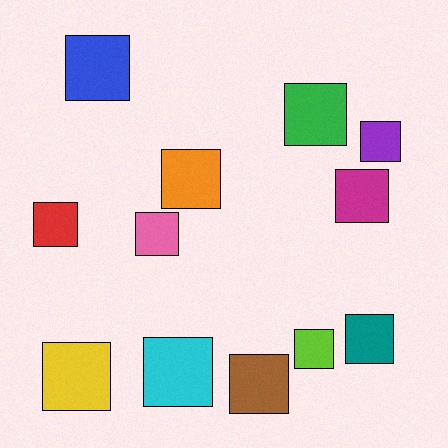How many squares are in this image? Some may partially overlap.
There are 12 squares.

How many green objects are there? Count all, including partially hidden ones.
There is 1 green object.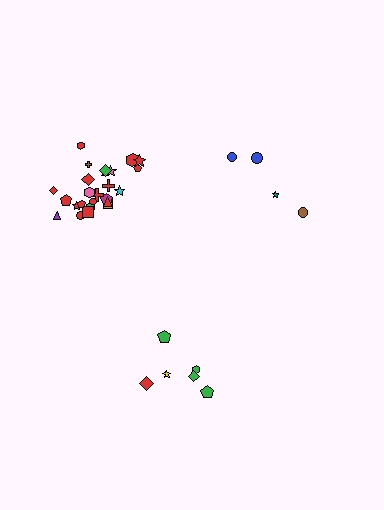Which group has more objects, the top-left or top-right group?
The top-left group.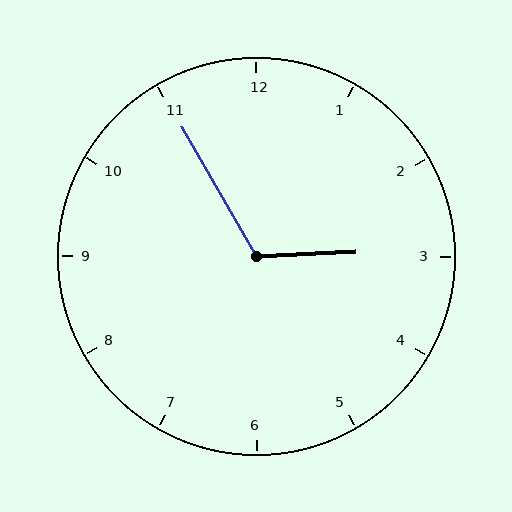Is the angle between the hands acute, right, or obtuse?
It is obtuse.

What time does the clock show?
2:55.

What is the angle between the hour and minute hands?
Approximately 118 degrees.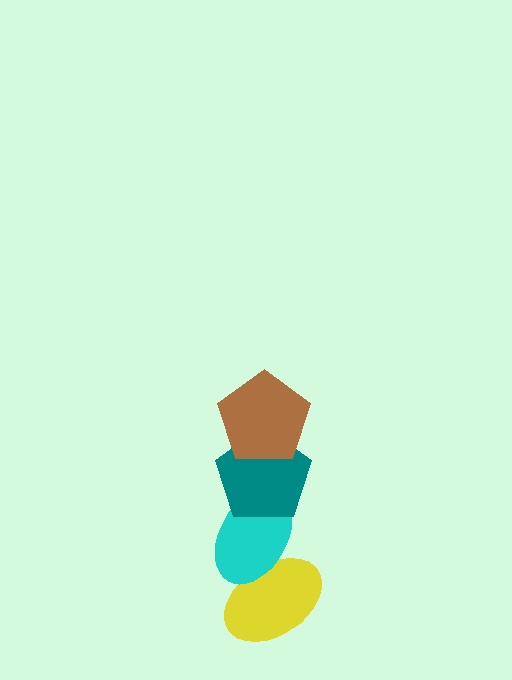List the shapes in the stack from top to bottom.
From top to bottom: the brown pentagon, the teal pentagon, the cyan ellipse, the yellow ellipse.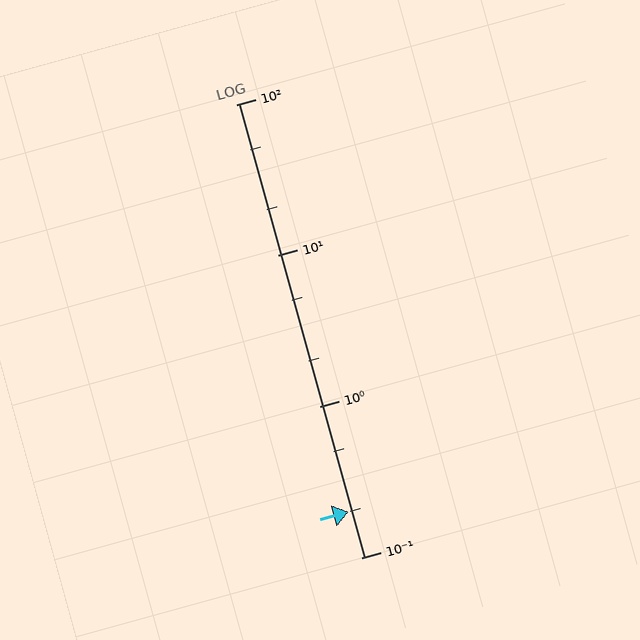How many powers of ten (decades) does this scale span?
The scale spans 3 decades, from 0.1 to 100.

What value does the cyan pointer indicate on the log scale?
The pointer indicates approximately 0.2.